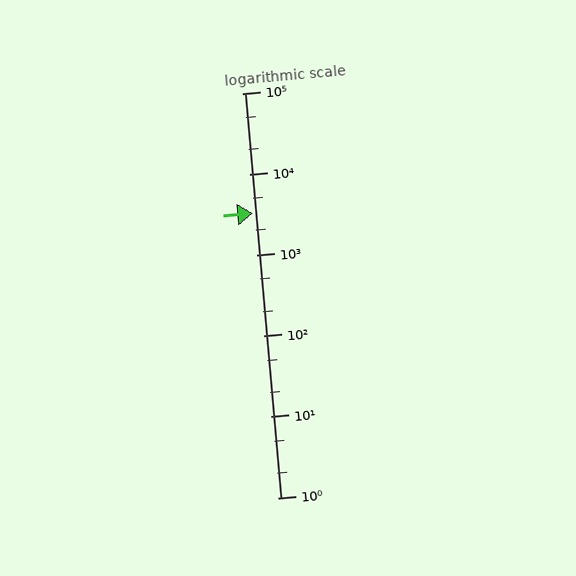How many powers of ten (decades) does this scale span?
The scale spans 5 decades, from 1 to 100000.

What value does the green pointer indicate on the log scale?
The pointer indicates approximately 3300.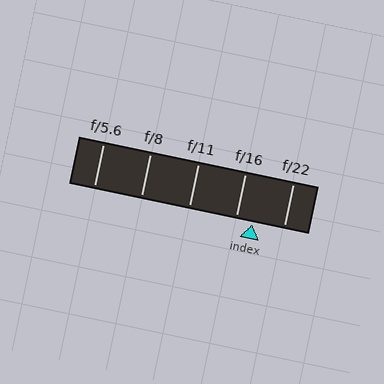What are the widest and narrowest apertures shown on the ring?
The widest aperture shown is f/5.6 and the narrowest is f/22.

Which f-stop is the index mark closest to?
The index mark is closest to f/16.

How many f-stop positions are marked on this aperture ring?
There are 5 f-stop positions marked.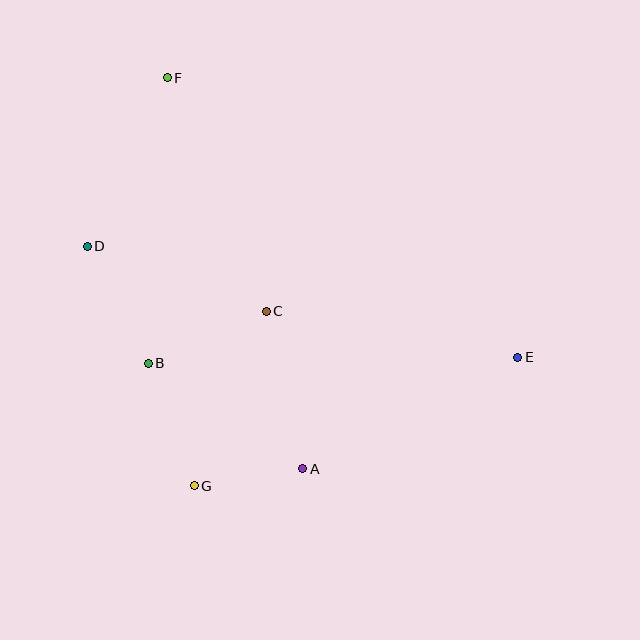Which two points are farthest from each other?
Points E and F are farthest from each other.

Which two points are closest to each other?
Points A and G are closest to each other.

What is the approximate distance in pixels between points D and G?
The distance between D and G is approximately 262 pixels.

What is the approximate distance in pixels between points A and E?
The distance between A and E is approximately 242 pixels.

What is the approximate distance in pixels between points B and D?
The distance between B and D is approximately 132 pixels.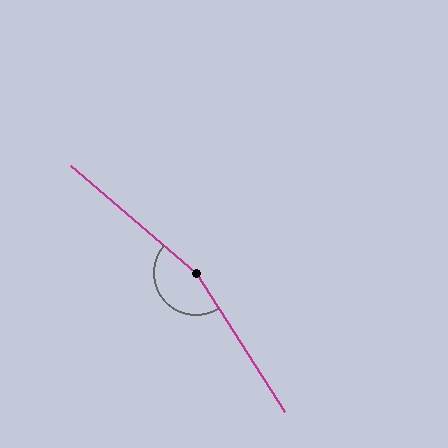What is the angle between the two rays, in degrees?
Approximately 163 degrees.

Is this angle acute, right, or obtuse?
It is obtuse.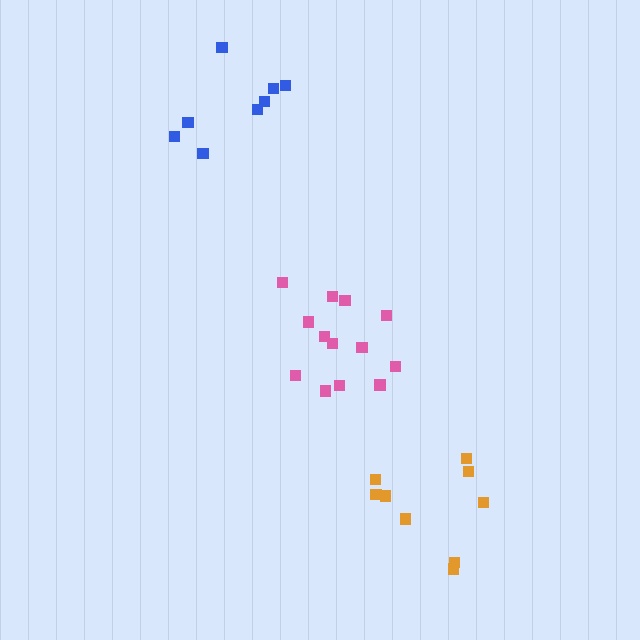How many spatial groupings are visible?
There are 3 spatial groupings.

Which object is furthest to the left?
The blue cluster is leftmost.